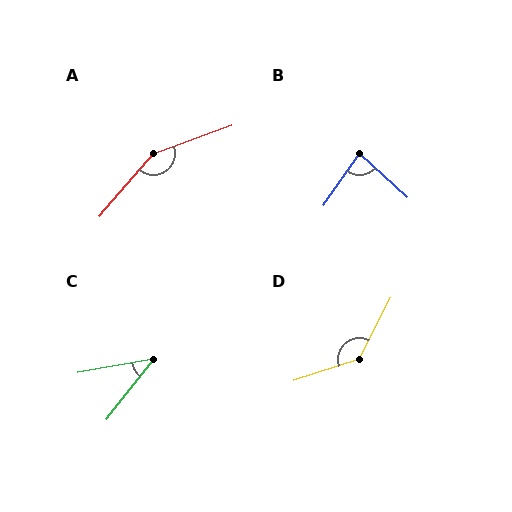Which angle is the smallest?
C, at approximately 42 degrees.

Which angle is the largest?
A, at approximately 150 degrees.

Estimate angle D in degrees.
Approximately 135 degrees.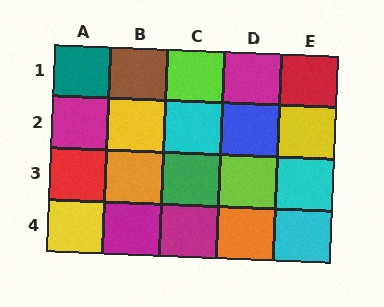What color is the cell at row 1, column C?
Lime.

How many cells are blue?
1 cell is blue.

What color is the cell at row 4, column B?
Magenta.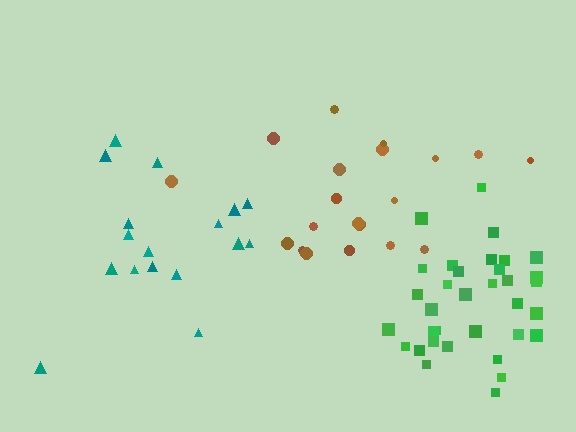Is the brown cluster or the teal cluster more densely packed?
Teal.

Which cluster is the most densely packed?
Green.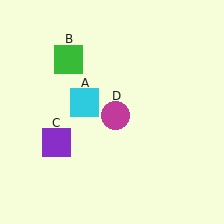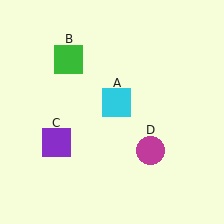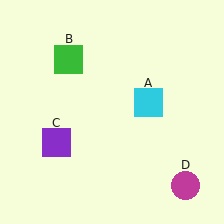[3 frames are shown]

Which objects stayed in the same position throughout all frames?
Green square (object B) and purple square (object C) remained stationary.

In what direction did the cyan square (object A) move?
The cyan square (object A) moved right.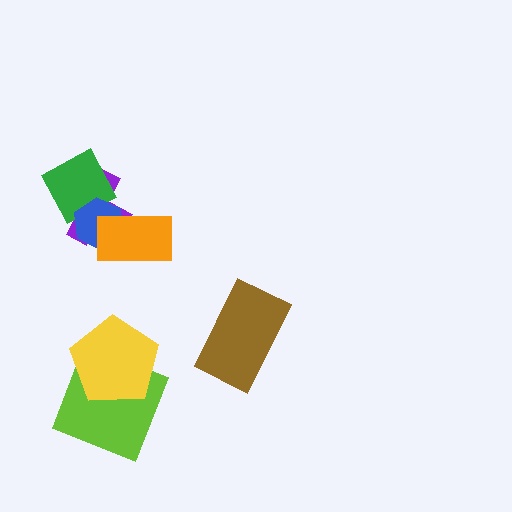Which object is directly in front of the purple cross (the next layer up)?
The green diamond is directly in front of the purple cross.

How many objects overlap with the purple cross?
3 objects overlap with the purple cross.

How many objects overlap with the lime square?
1 object overlaps with the lime square.